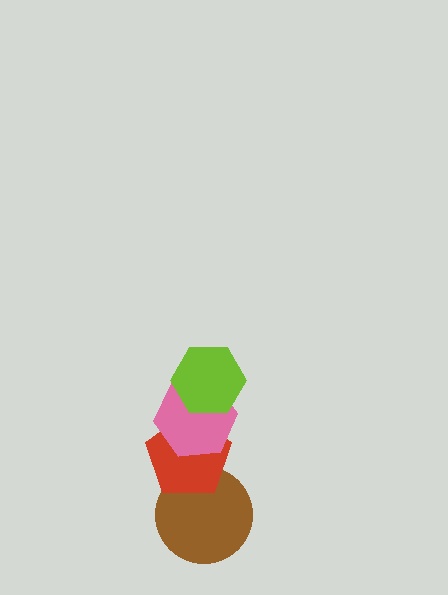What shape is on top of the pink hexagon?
The lime hexagon is on top of the pink hexagon.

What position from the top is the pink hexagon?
The pink hexagon is 2nd from the top.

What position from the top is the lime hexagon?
The lime hexagon is 1st from the top.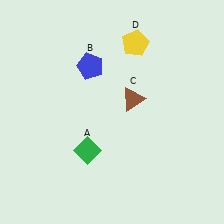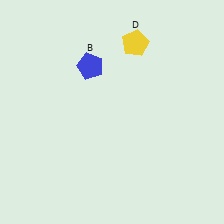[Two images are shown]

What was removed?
The brown triangle (C), the green diamond (A) were removed in Image 2.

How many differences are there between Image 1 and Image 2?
There are 2 differences between the two images.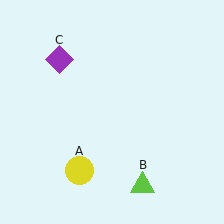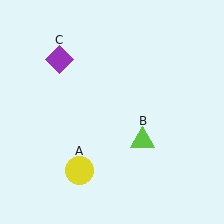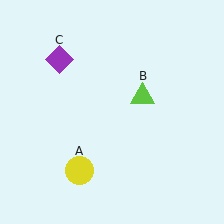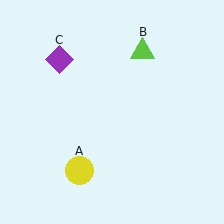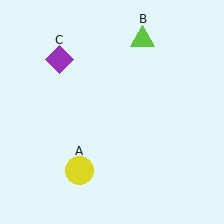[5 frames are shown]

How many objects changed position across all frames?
1 object changed position: lime triangle (object B).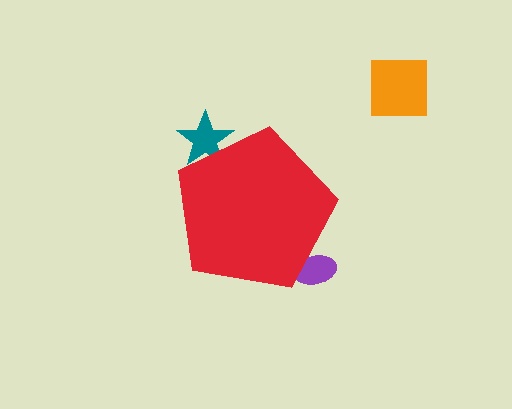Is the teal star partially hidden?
Yes, the teal star is partially hidden behind the red pentagon.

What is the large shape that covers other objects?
A red pentagon.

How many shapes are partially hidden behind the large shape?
2 shapes are partially hidden.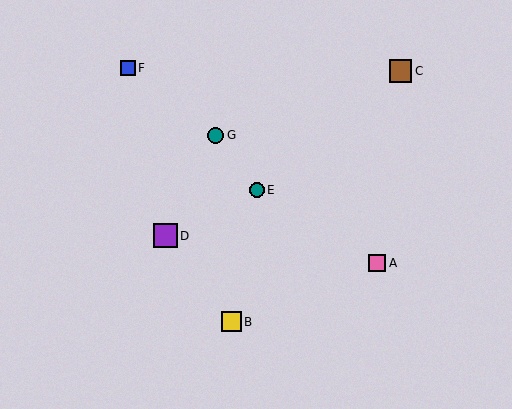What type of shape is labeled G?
Shape G is a teal circle.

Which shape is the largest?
The purple square (labeled D) is the largest.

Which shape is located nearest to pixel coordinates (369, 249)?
The pink square (labeled A) at (377, 263) is nearest to that location.